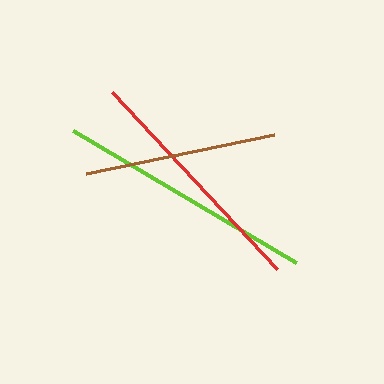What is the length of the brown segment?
The brown segment is approximately 192 pixels long.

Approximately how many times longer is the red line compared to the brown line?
The red line is approximately 1.3 times the length of the brown line.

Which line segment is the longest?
The lime line is the longest at approximately 258 pixels.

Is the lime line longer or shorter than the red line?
The lime line is longer than the red line.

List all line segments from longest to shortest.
From longest to shortest: lime, red, brown.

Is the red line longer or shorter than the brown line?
The red line is longer than the brown line.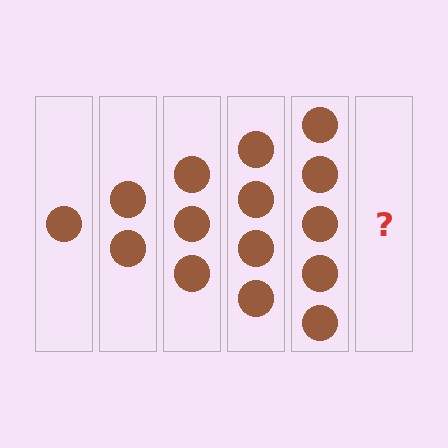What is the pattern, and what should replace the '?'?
The pattern is that each step adds one more circle. The '?' should be 6 circles.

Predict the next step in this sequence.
The next step is 6 circles.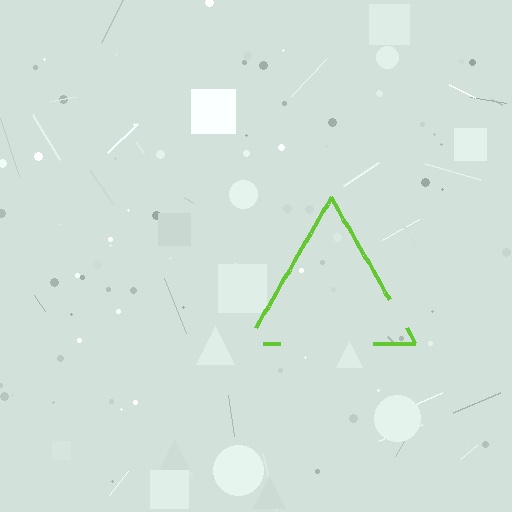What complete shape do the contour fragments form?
The contour fragments form a triangle.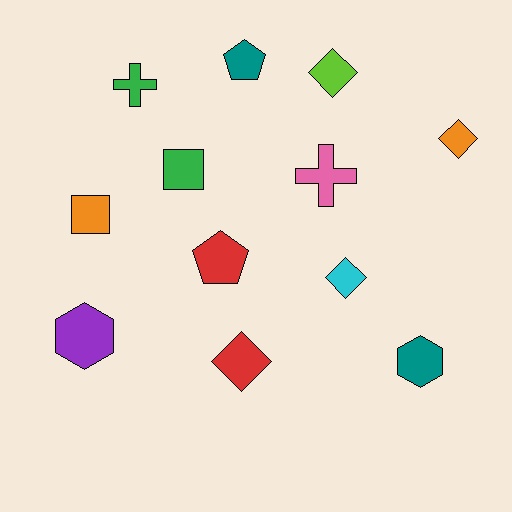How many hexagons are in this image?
There are 2 hexagons.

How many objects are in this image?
There are 12 objects.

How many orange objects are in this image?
There are 2 orange objects.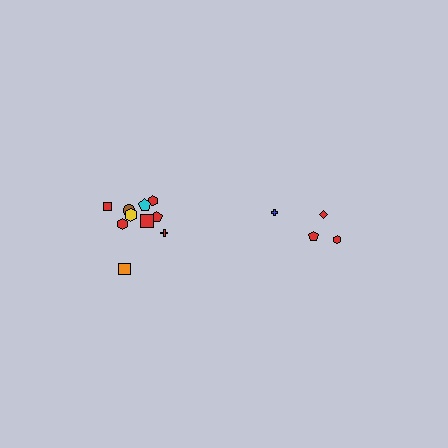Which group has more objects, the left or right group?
The left group.